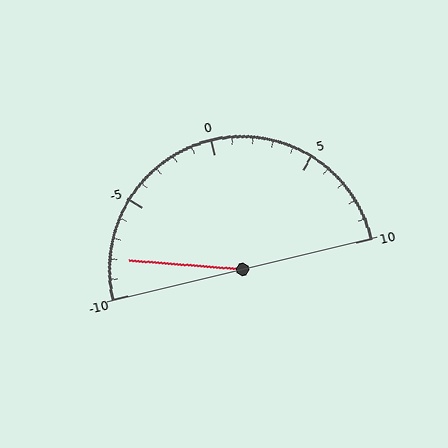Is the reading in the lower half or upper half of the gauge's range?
The reading is in the lower half of the range (-10 to 10).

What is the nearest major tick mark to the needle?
The nearest major tick mark is -10.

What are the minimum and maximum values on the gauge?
The gauge ranges from -10 to 10.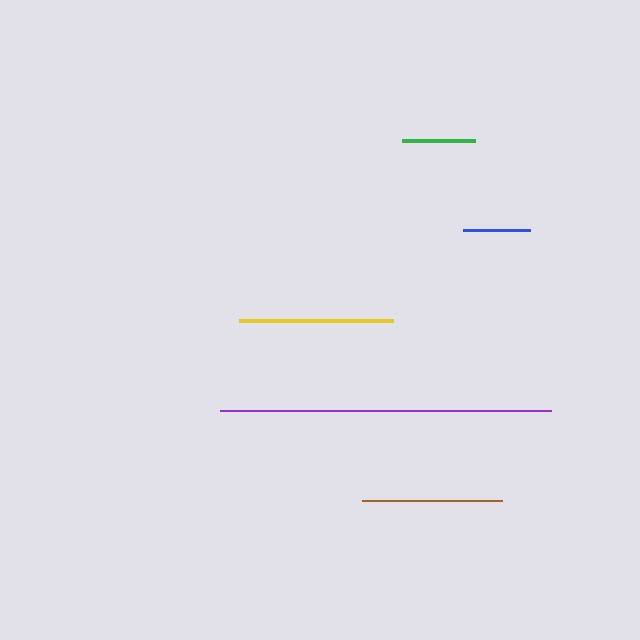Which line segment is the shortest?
The blue line is the shortest at approximately 68 pixels.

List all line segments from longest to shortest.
From longest to shortest: purple, yellow, brown, green, blue.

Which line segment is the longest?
The purple line is the longest at approximately 331 pixels.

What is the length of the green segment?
The green segment is approximately 73 pixels long.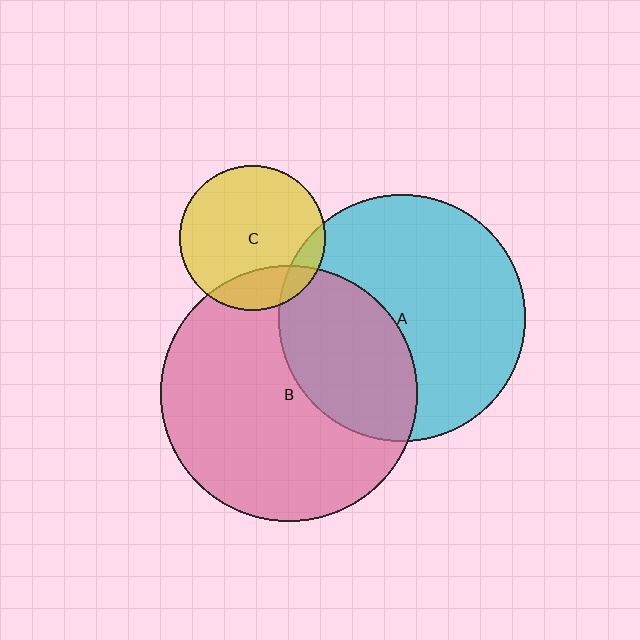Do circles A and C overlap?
Yes.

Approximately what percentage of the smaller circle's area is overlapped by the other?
Approximately 10%.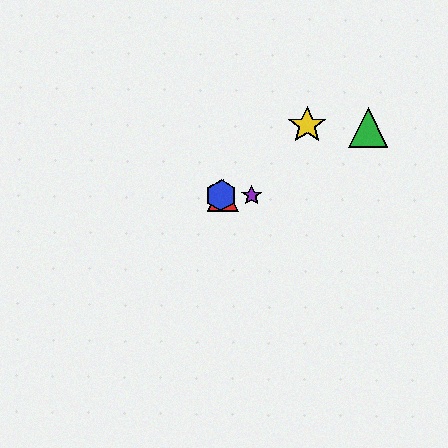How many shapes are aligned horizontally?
3 shapes (the red triangle, the blue hexagon, the purple star) are aligned horizontally.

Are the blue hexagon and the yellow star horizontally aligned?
No, the blue hexagon is at y≈195 and the yellow star is at y≈125.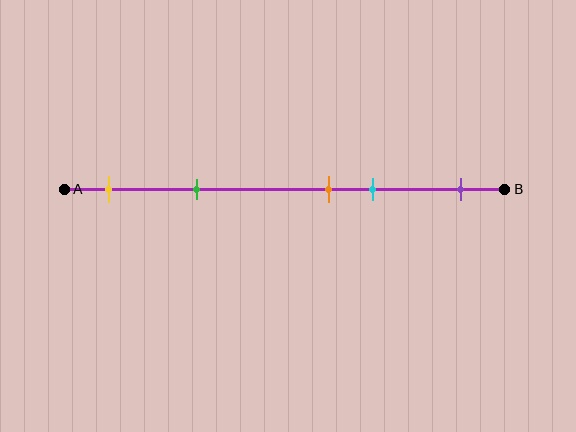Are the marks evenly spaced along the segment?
No, the marks are not evenly spaced.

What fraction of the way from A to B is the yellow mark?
The yellow mark is approximately 10% (0.1) of the way from A to B.